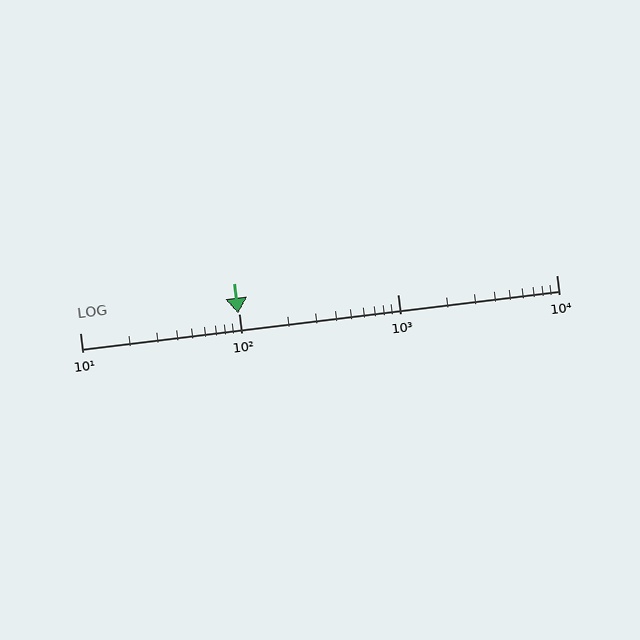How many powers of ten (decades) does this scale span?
The scale spans 3 decades, from 10 to 10000.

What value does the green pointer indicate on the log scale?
The pointer indicates approximately 99.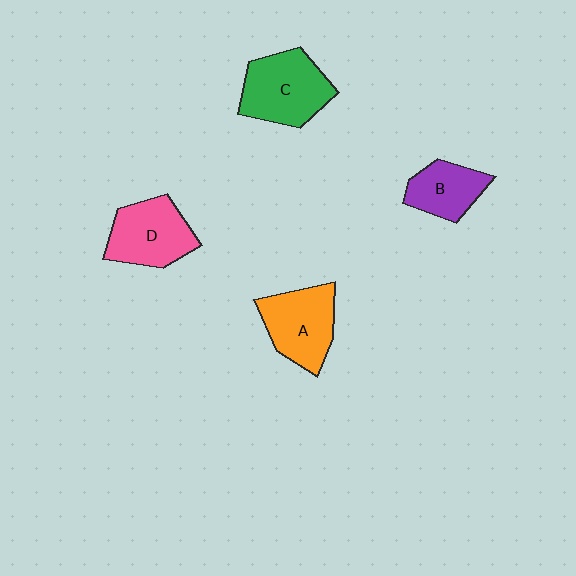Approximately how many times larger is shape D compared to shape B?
Approximately 1.3 times.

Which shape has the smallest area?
Shape B (purple).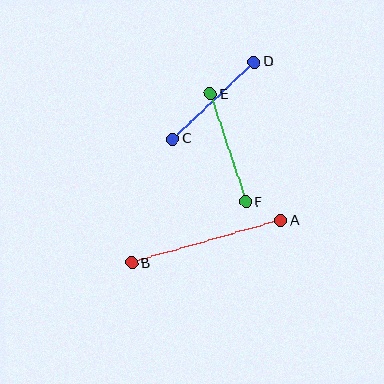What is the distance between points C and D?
The distance is approximately 112 pixels.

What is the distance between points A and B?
The distance is approximately 155 pixels.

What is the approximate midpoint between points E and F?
The midpoint is at approximately (228, 148) pixels.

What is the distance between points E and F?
The distance is approximately 114 pixels.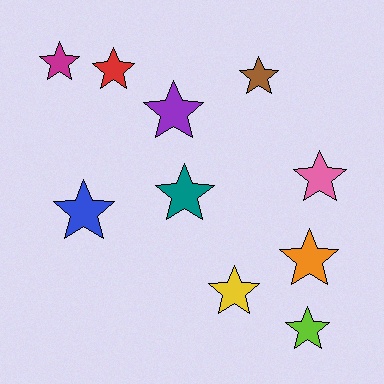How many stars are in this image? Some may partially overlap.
There are 10 stars.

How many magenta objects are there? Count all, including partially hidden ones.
There is 1 magenta object.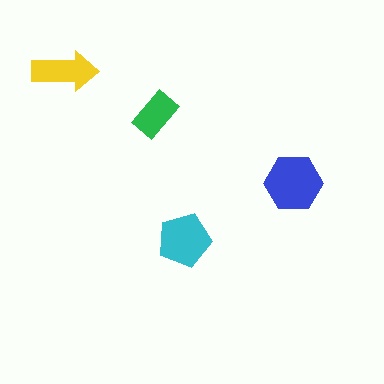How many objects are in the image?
There are 4 objects in the image.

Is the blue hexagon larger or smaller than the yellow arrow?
Larger.